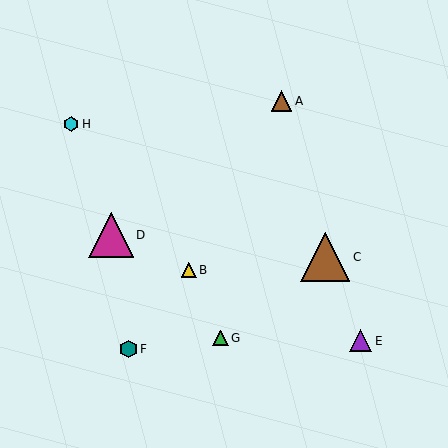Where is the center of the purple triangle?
The center of the purple triangle is at (360, 341).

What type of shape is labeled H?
Shape H is a cyan hexagon.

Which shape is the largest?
The brown triangle (labeled C) is the largest.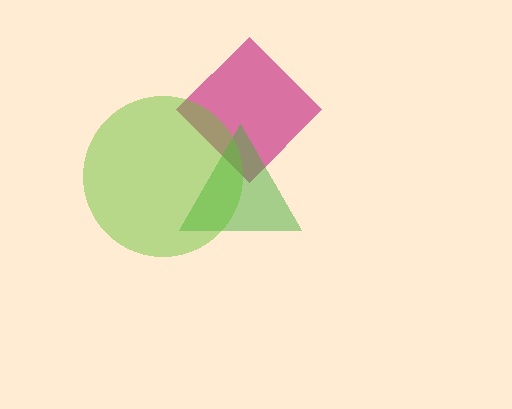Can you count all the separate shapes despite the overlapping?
Yes, there are 3 separate shapes.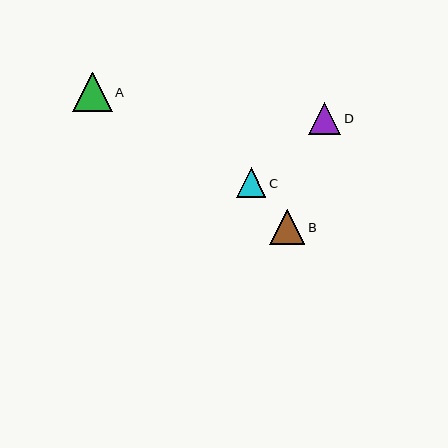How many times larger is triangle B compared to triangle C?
Triangle B is approximately 1.2 times the size of triangle C.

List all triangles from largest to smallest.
From largest to smallest: A, B, D, C.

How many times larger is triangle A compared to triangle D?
Triangle A is approximately 1.2 times the size of triangle D.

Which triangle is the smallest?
Triangle C is the smallest with a size of approximately 29 pixels.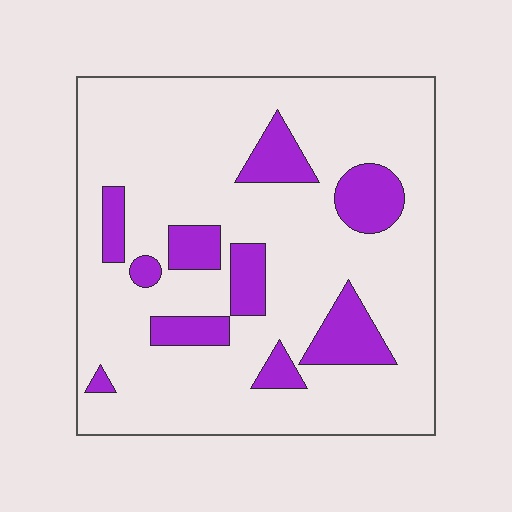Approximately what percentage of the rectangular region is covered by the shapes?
Approximately 20%.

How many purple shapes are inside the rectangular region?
10.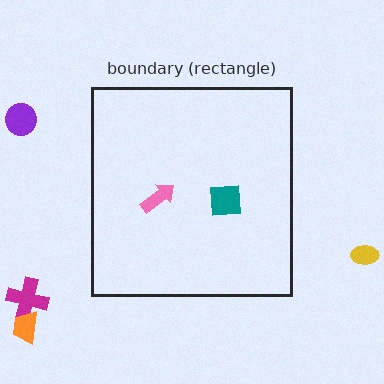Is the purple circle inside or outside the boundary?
Outside.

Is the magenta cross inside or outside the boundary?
Outside.